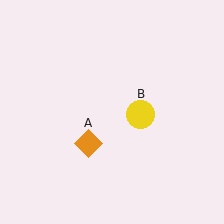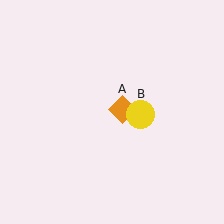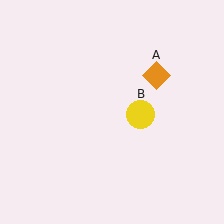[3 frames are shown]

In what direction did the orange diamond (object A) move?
The orange diamond (object A) moved up and to the right.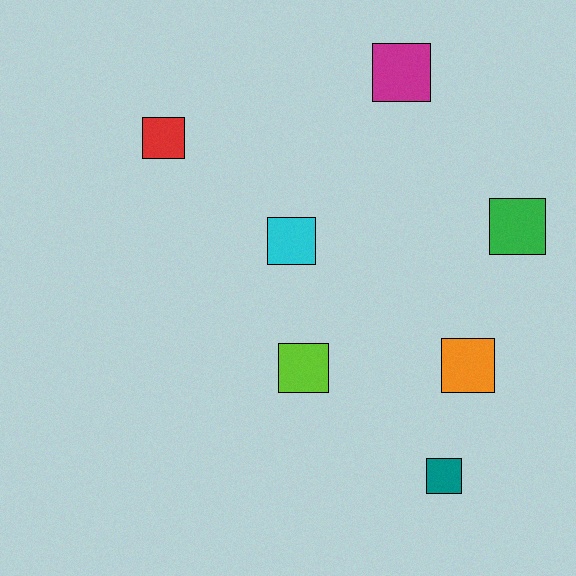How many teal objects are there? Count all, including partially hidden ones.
There is 1 teal object.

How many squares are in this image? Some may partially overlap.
There are 7 squares.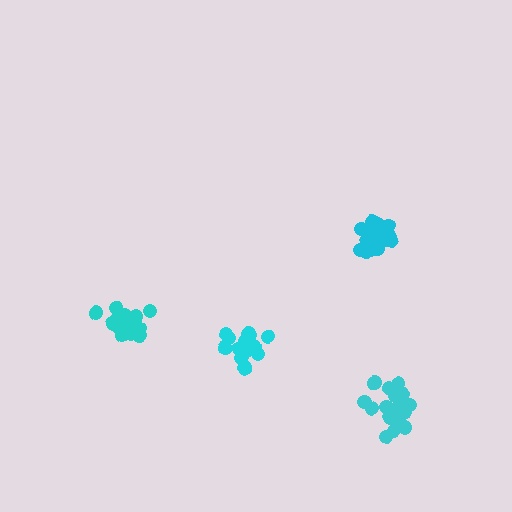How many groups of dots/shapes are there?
There are 4 groups.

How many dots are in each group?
Group 1: 17 dots, Group 2: 21 dots, Group 3: 21 dots, Group 4: 21 dots (80 total).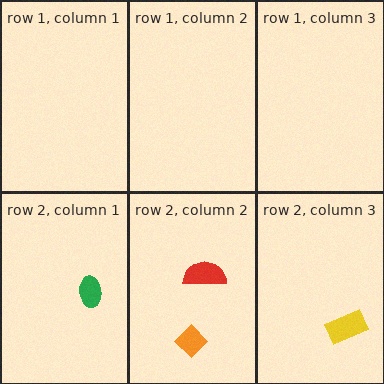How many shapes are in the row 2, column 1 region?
1.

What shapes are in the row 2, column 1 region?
The green ellipse.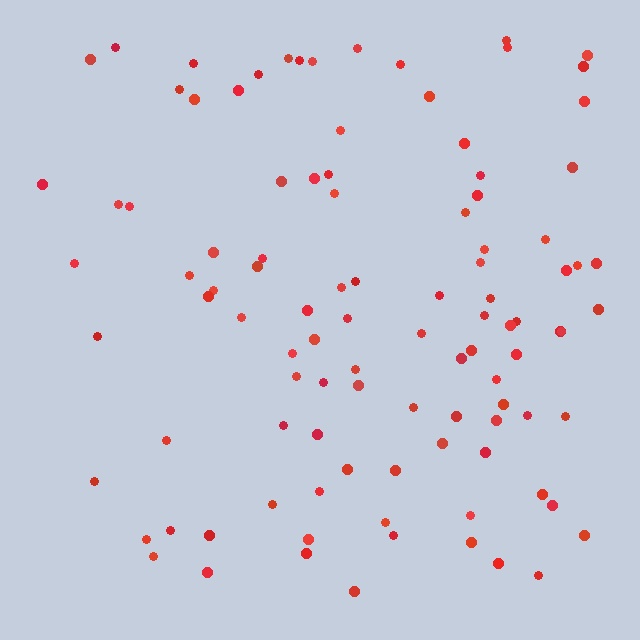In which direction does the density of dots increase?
From left to right, with the right side densest.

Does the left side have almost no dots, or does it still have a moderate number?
Still a moderate number, just noticeably fewer than the right.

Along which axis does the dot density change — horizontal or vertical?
Horizontal.